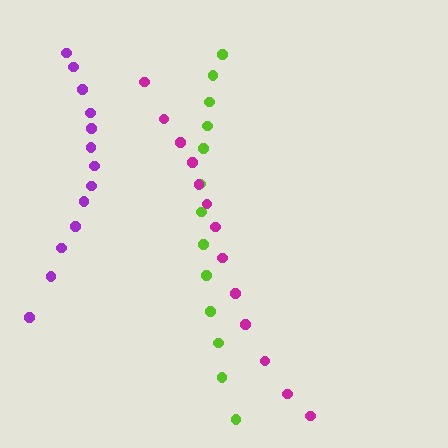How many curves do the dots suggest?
There are 3 distinct paths.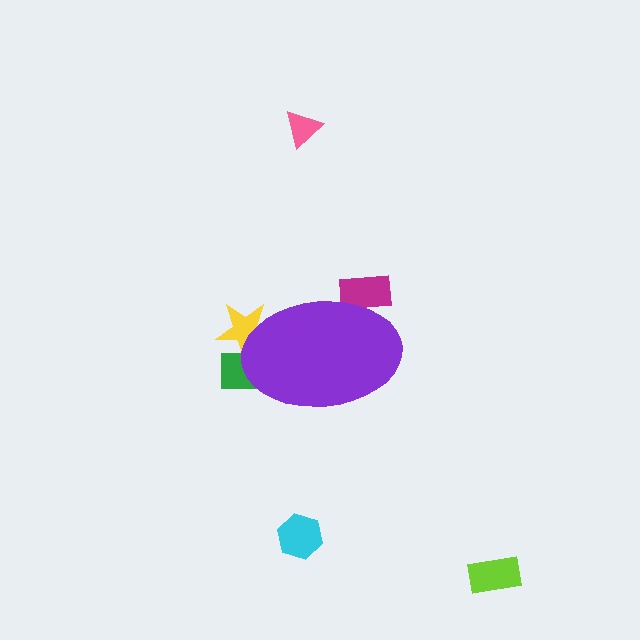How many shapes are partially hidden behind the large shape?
3 shapes are partially hidden.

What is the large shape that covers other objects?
A purple ellipse.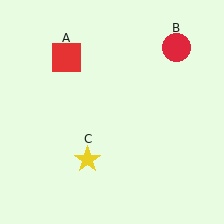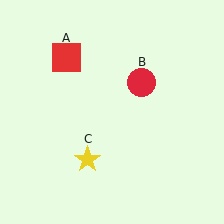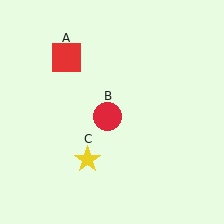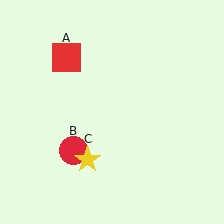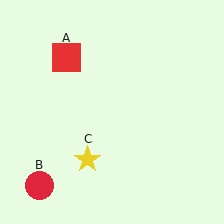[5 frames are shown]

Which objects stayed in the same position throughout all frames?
Red square (object A) and yellow star (object C) remained stationary.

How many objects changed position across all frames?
1 object changed position: red circle (object B).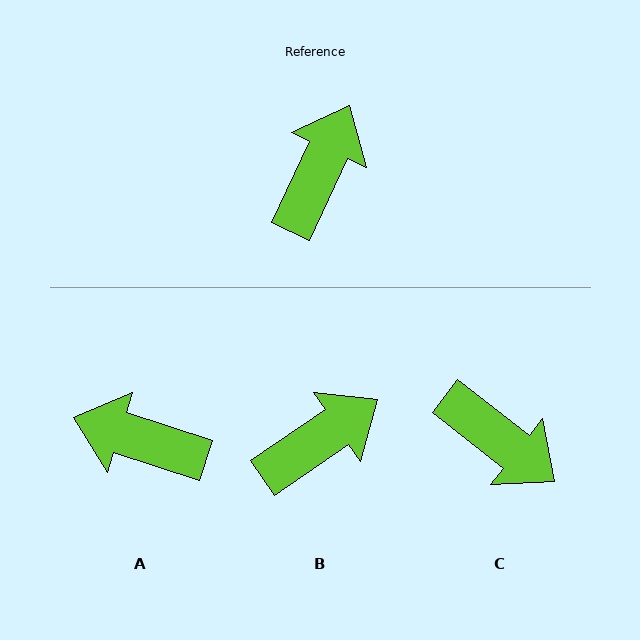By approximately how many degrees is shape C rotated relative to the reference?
Approximately 103 degrees clockwise.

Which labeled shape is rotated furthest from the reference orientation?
C, about 103 degrees away.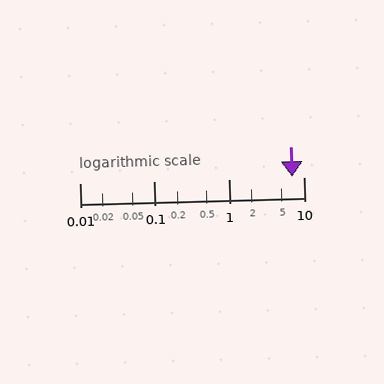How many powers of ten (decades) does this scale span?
The scale spans 3 decades, from 0.01 to 10.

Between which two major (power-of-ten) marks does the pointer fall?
The pointer is between 1 and 10.